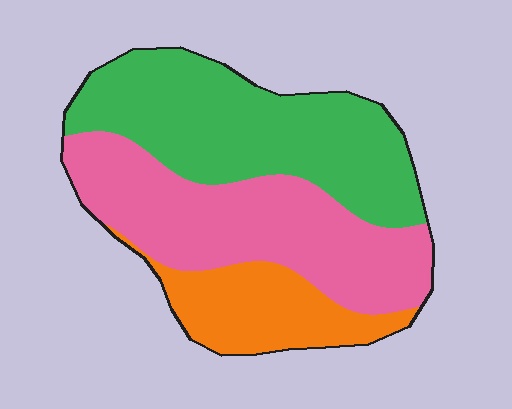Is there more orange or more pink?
Pink.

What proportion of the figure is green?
Green takes up between a third and a half of the figure.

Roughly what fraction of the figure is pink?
Pink covers around 40% of the figure.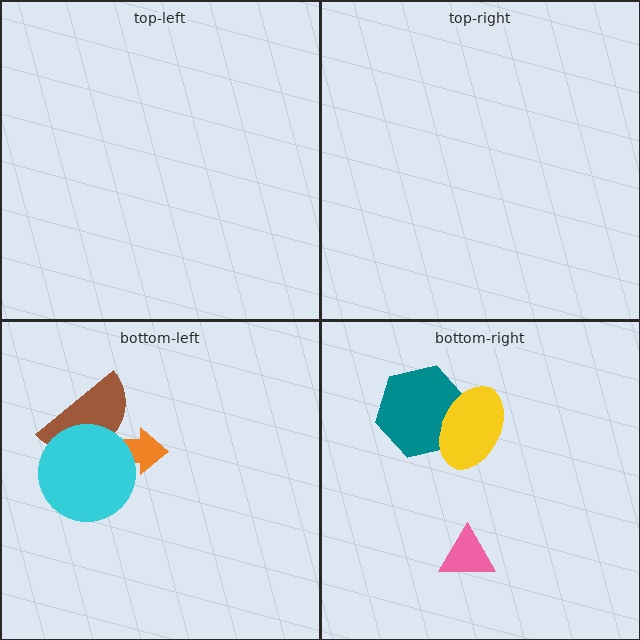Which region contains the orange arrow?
The bottom-left region.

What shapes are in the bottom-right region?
The pink triangle, the teal hexagon, the yellow ellipse.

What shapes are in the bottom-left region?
The orange arrow, the brown semicircle, the cyan circle.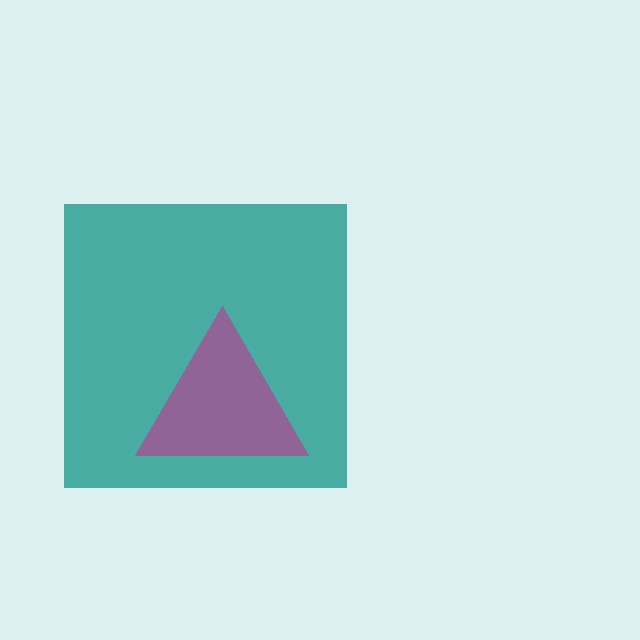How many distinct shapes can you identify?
There are 2 distinct shapes: a teal square, a magenta triangle.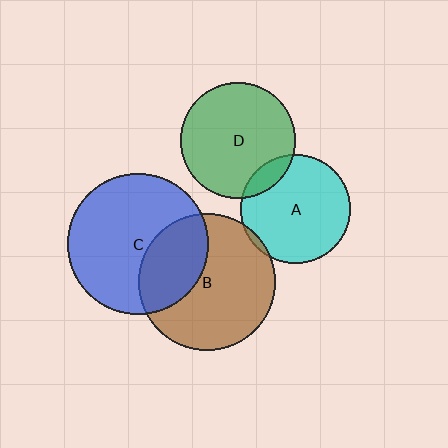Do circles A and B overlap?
Yes.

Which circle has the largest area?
Circle C (blue).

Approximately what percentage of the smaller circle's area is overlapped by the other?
Approximately 5%.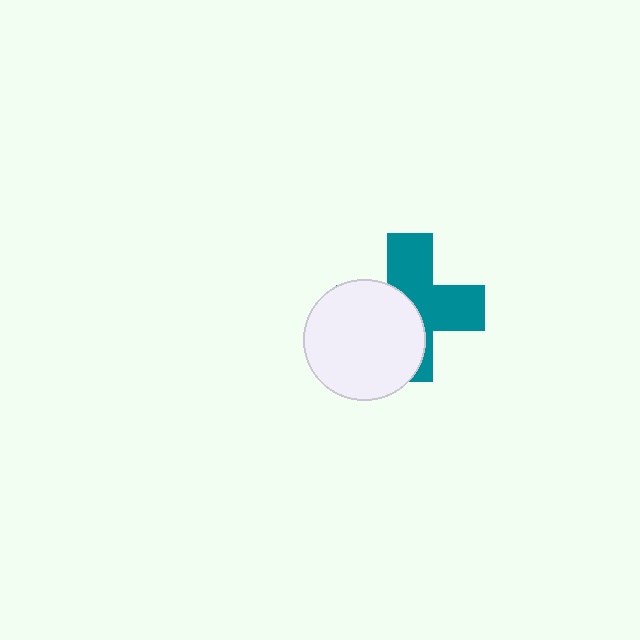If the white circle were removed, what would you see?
You would see the complete teal cross.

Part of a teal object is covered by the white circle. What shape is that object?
It is a cross.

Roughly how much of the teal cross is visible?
About half of it is visible (roughly 54%).